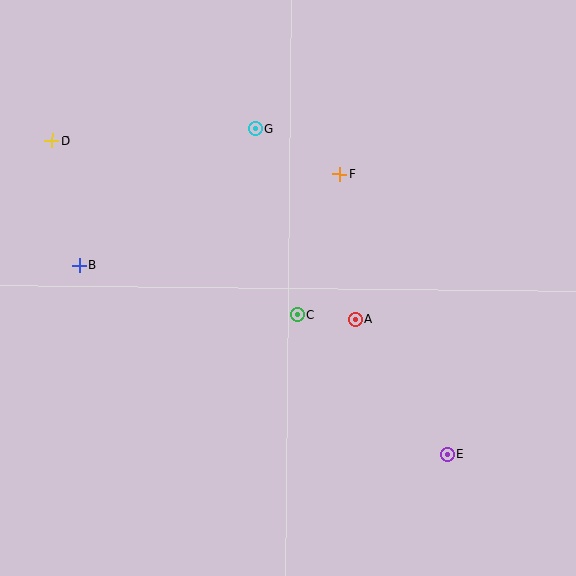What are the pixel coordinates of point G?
Point G is at (255, 129).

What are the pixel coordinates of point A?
Point A is at (355, 319).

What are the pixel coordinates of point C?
Point C is at (297, 315).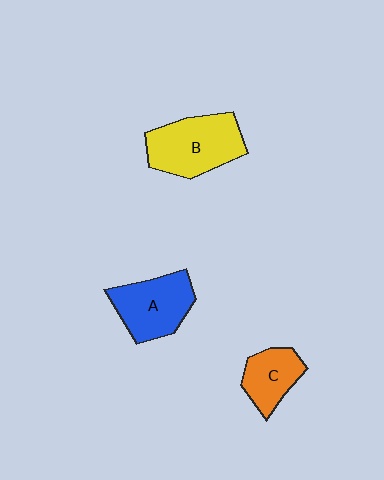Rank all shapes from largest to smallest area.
From largest to smallest: B (yellow), A (blue), C (orange).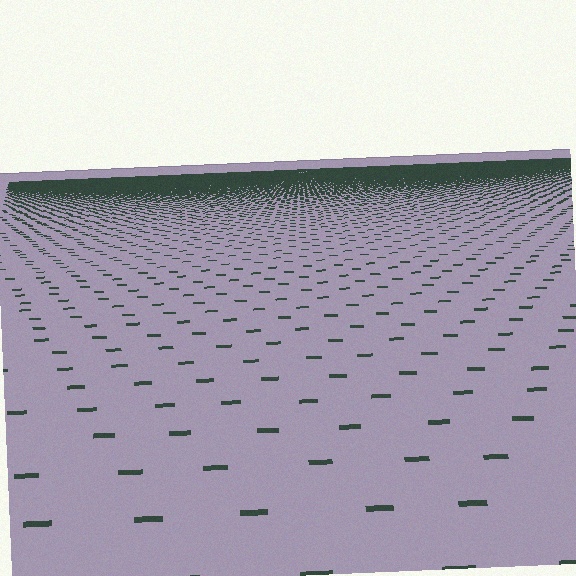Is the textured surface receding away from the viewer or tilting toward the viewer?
The surface is receding away from the viewer. Texture elements get smaller and denser toward the top.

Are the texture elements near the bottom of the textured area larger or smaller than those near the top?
Larger. Near the bottom, elements are closer to the viewer and appear at a bigger on-screen size.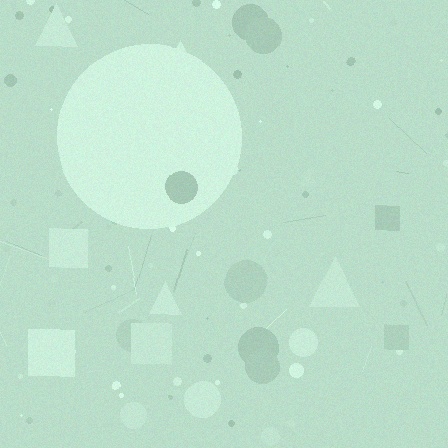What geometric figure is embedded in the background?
A circle is embedded in the background.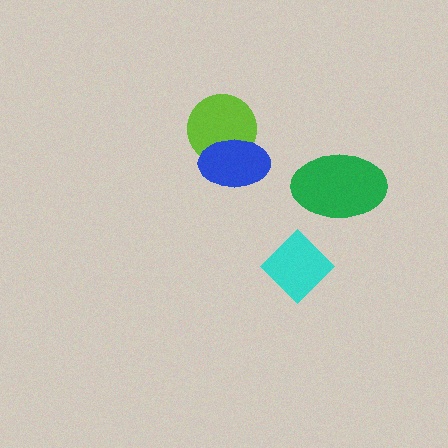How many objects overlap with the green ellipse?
0 objects overlap with the green ellipse.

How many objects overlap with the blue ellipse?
1 object overlaps with the blue ellipse.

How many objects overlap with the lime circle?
1 object overlaps with the lime circle.